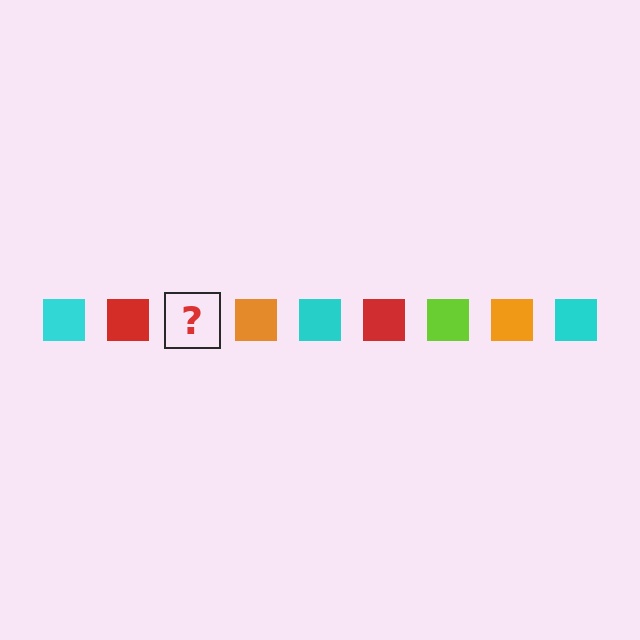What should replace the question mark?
The question mark should be replaced with a lime square.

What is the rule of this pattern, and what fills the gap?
The rule is that the pattern cycles through cyan, red, lime, orange squares. The gap should be filled with a lime square.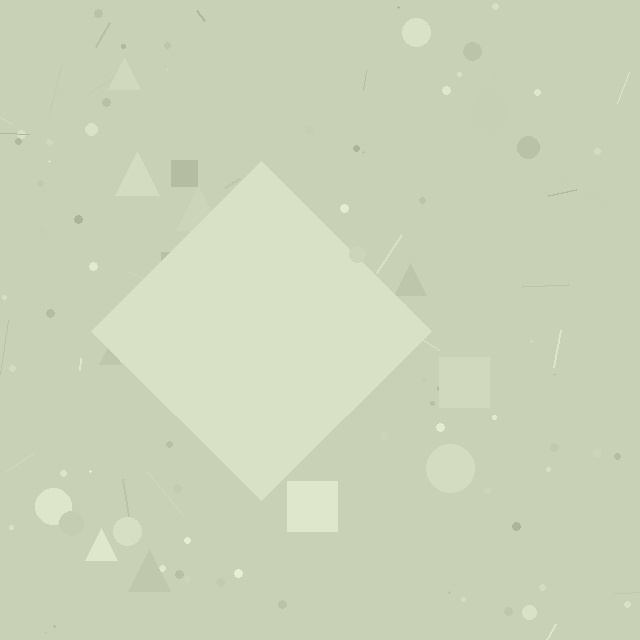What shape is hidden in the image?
A diamond is hidden in the image.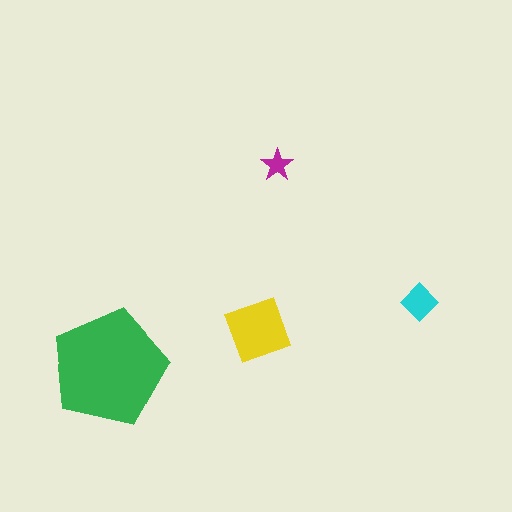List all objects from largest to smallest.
The green pentagon, the yellow square, the cyan diamond, the magenta star.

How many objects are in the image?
There are 4 objects in the image.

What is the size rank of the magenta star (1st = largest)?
4th.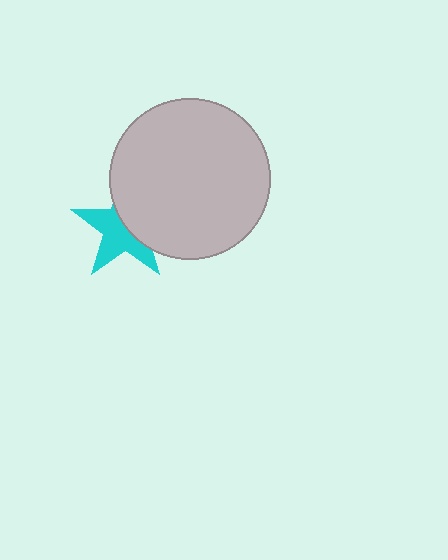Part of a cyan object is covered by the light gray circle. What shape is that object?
It is a star.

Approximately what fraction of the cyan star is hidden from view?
Roughly 45% of the cyan star is hidden behind the light gray circle.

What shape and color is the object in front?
The object in front is a light gray circle.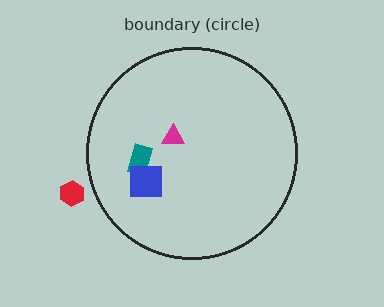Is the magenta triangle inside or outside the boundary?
Inside.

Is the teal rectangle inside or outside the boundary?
Inside.